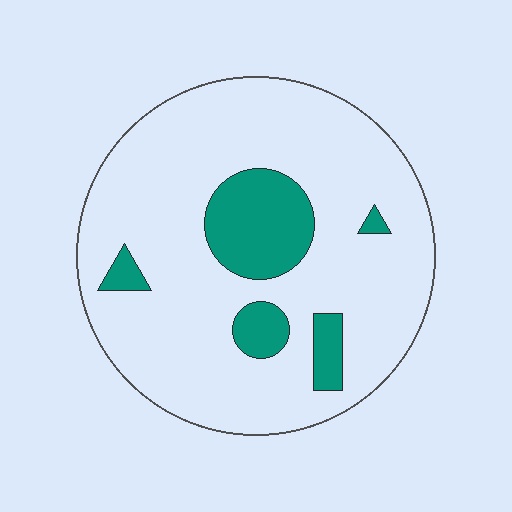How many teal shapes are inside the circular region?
5.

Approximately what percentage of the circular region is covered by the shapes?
Approximately 15%.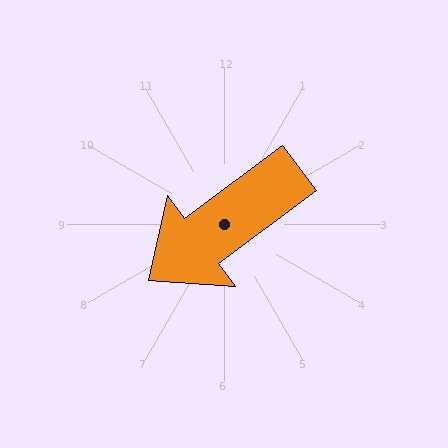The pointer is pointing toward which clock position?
Roughly 8 o'clock.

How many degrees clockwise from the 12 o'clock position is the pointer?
Approximately 233 degrees.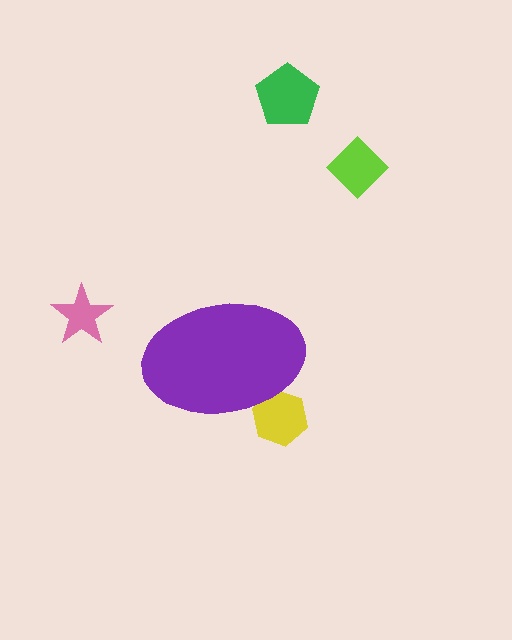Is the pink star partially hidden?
No, the pink star is fully visible.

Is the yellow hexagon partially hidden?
Yes, the yellow hexagon is partially hidden behind the purple ellipse.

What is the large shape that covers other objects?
A purple ellipse.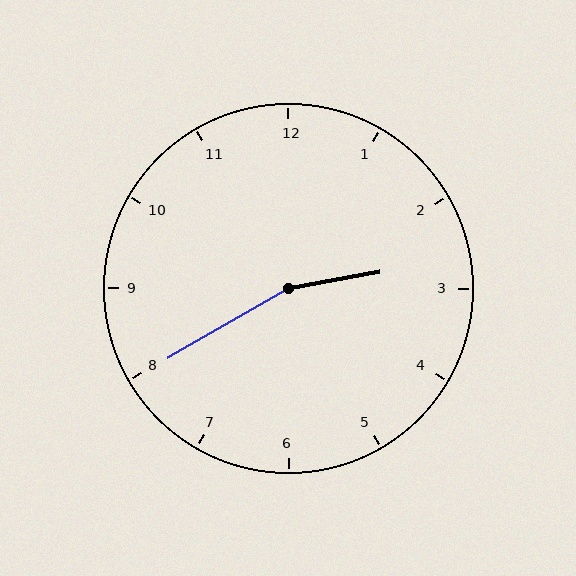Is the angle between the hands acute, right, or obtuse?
It is obtuse.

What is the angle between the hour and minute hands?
Approximately 160 degrees.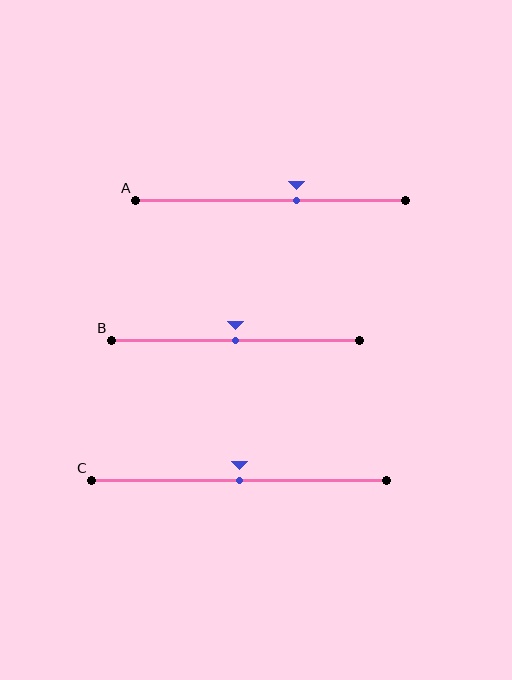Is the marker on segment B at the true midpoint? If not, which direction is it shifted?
Yes, the marker on segment B is at the true midpoint.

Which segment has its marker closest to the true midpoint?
Segment B has its marker closest to the true midpoint.